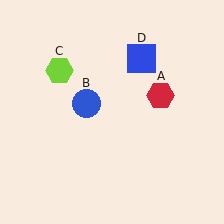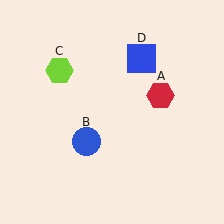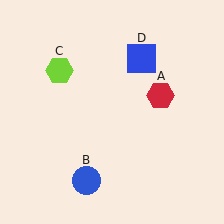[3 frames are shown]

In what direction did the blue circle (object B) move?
The blue circle (object B) moved down.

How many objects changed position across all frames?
1 object changed position: blue circle (object B).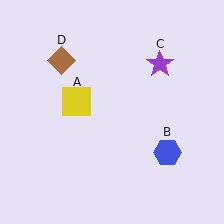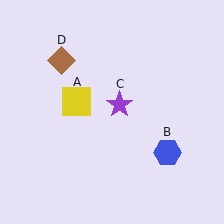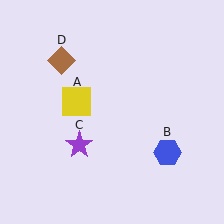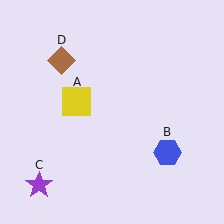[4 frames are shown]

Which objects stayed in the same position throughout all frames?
Yellow square (object A) and blue hexagon (object B) and brown diamond (object D) remained stationary.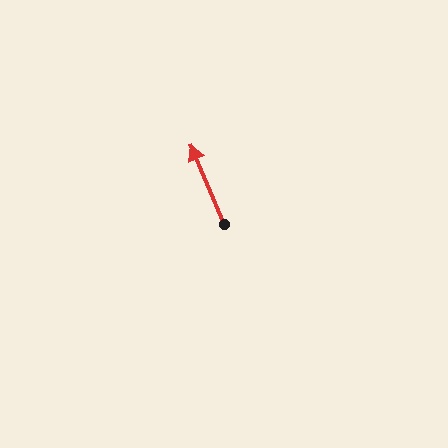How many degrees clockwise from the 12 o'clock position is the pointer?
Approximately 337 degrees.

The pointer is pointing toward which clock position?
Roughly 11 o'clock.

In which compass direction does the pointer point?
Northwest.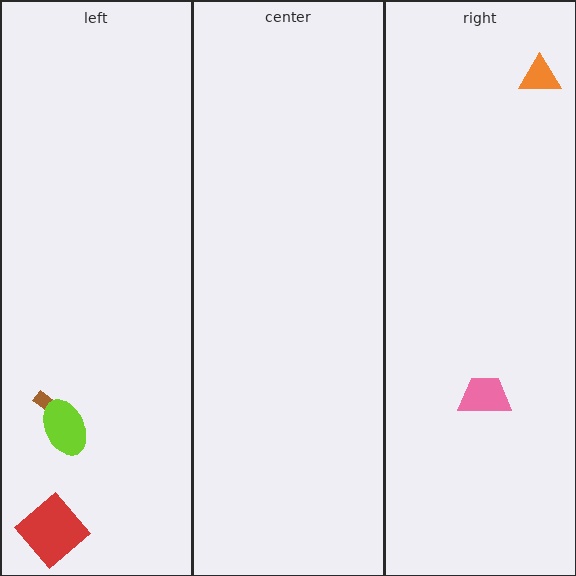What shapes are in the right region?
The pink trapezoid, the orange triangle.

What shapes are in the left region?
The brown arrow, the lime ellipse, the red diamond.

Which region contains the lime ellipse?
The left region.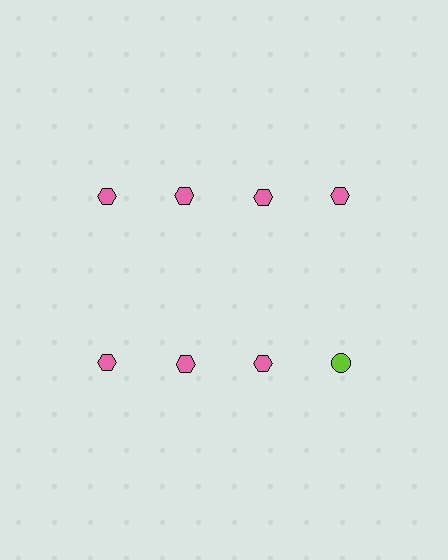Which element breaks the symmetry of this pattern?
The lime circle in the second row, second from right column breaks the symmetry. All other shapes are pink hexagons.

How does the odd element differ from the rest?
It differs in both color (lime instead of pink) and shape (circle instead of hexagon).